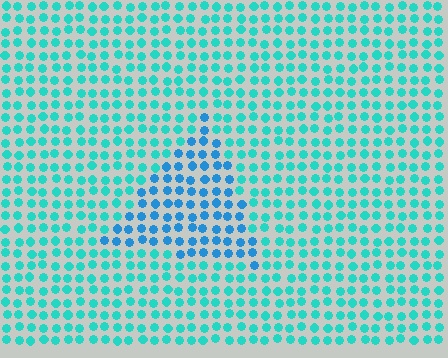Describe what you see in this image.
The image is filled with small cyan elements in a uniform arrangement. A triangle-shaped region is visible where the elements are tinted to a slightly different hue, forming a subtle color boundary.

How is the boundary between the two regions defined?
The boundary is defined purely by a slight shift in hue (about 31 degrees). Spacing, size, and orientation are identical on both sides.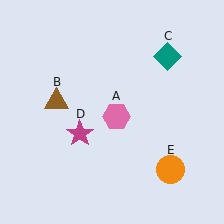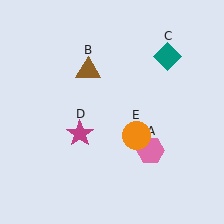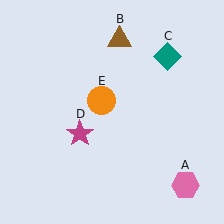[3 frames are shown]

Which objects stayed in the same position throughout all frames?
Teal diamond (object C) and magenta star (object D) remained stationary.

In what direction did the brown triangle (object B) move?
The brown triangle (object B) moved up and to the right.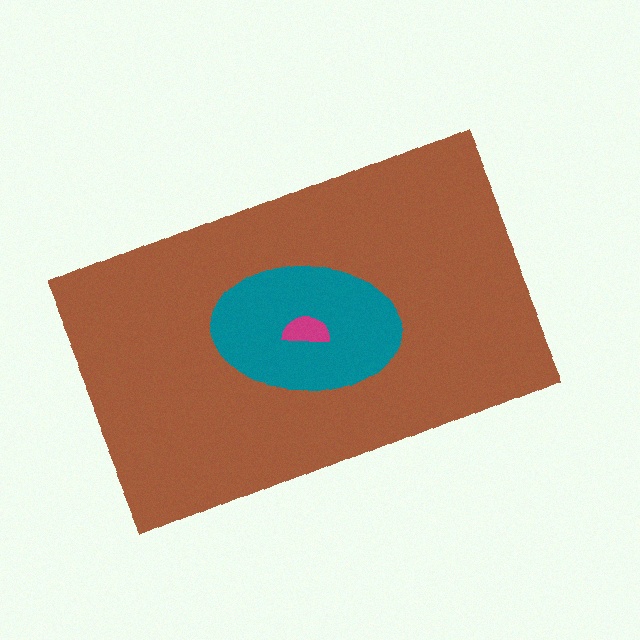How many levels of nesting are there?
3.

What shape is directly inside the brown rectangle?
The teal ellipse.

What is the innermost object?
The magenta semicircle.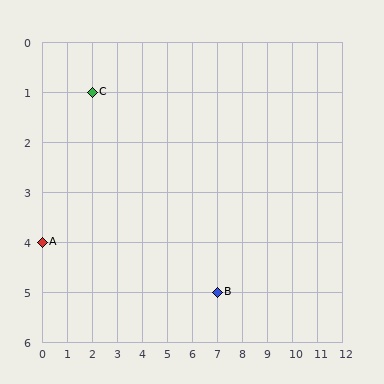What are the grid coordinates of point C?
Point C is at grid coordinates (2, 1).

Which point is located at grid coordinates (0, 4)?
Point A is at (0, 4).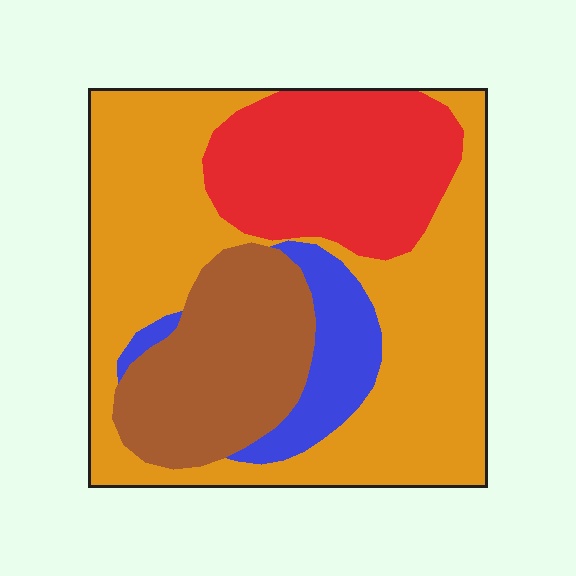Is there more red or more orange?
Orange.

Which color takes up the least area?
Blue, at roughly 10%.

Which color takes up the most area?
Orange, at roughly 50%.